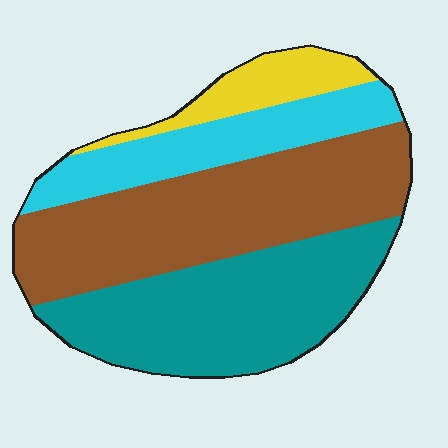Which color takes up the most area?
Brown, at roughly 40%.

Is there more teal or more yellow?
Teal.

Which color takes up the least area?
Yellow, at roughly 10%.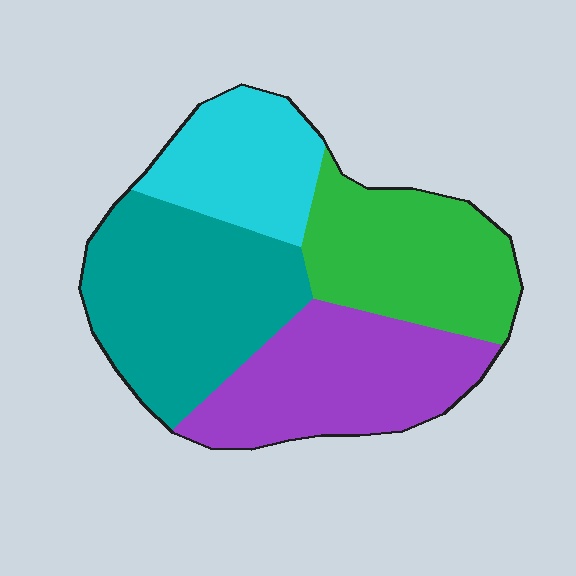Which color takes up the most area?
Teal, at roughly 30%.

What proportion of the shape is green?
Green takes up about one quarter (1/4) of the shape.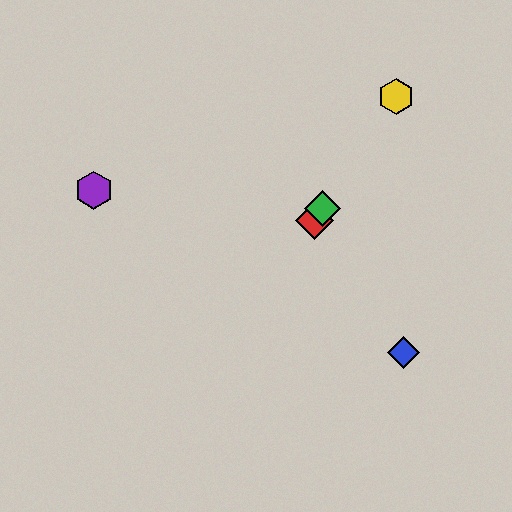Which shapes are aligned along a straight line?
The red diamond, the green diamond, the yellow hexagon are aligned along a straight line.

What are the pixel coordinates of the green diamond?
The green diamond is at (323, 208).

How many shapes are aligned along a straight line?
3 shapes (the red diamond, the green diamond, the yellow hexagon) are aligned along a straight line.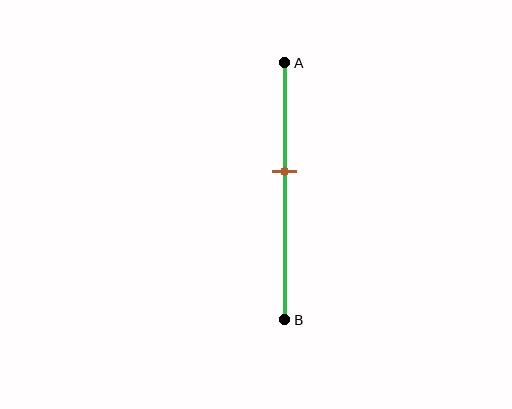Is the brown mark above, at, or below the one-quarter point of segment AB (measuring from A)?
The brown mark is below the one-quarter point of segment AB.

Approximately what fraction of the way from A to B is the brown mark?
The brown mark is approximately 40% of the way from A to B.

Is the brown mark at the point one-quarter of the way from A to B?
No, the mark is at about 40% from A, not at the 25% one-quarter point.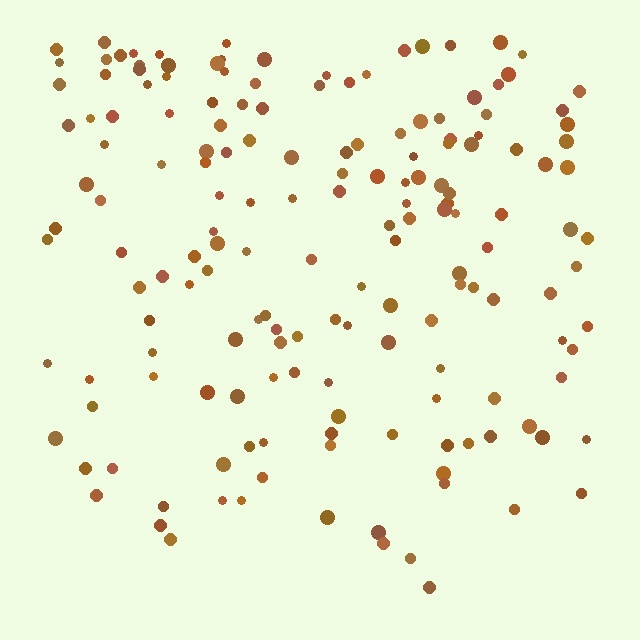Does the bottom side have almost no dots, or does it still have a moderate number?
Still a moderate number, just noticeably fewer than the top.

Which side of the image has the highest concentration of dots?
The top.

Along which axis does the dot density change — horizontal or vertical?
Vertical.